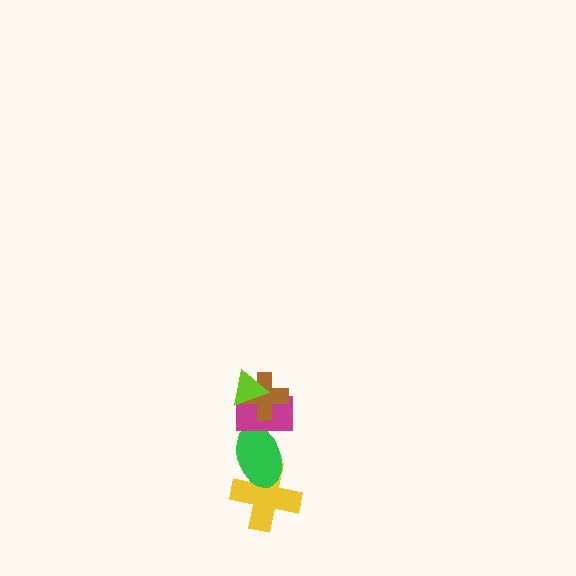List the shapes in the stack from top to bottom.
From top to bottom: the lime triangle, the brown cross, the magenta rectangle, the green ellipse, the yellow cross.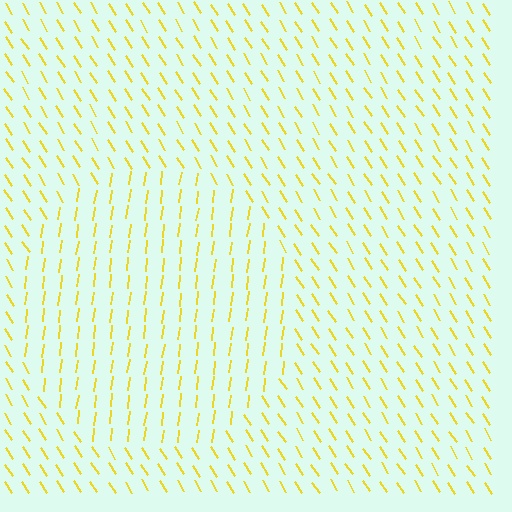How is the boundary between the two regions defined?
The boundary is defined purely by a change in line orientation (approximately 40 degrees difference). All lines are the same color and thickness.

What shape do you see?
I see a circle.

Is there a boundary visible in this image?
Yes, there is a texture boundary formed by a change in line orientation.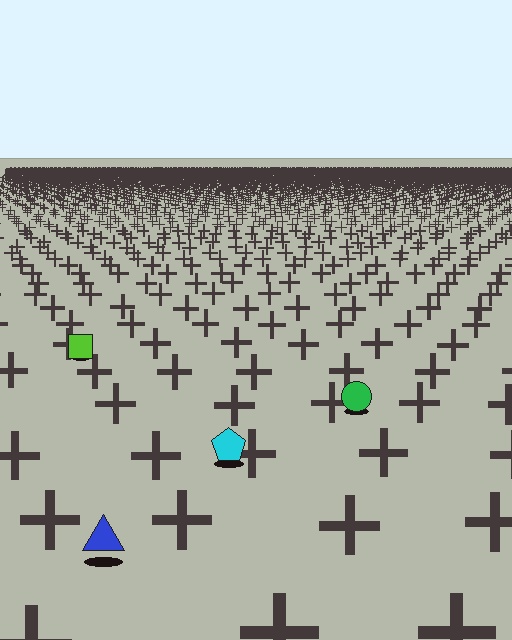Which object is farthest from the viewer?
The lime square is farthest from the viewer. It appears smaller and the ground texture around it is denser.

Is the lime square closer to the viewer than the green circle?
No. The green circle is closer — you can tell from the texture gradient: the ground texture is coarser near it.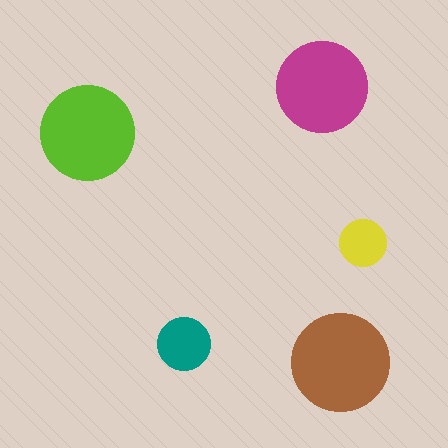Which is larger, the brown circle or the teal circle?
The brown one.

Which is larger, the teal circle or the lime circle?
The lime one.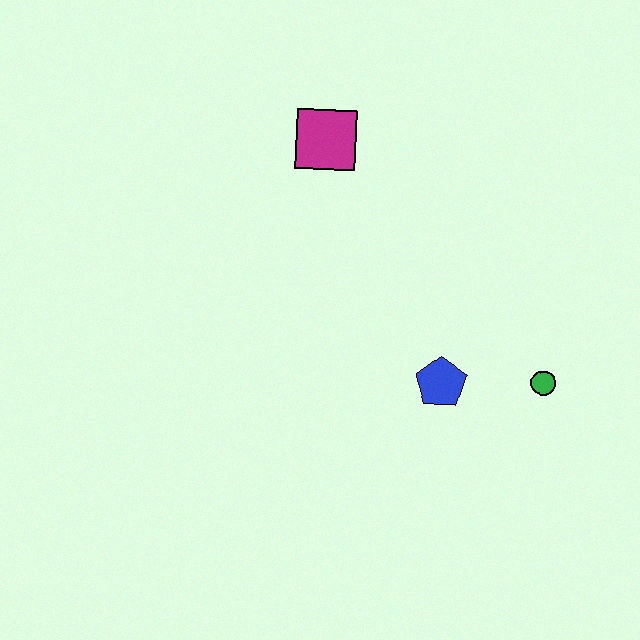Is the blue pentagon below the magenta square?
Yes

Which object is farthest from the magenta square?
The green circle is farthest from the magenta square.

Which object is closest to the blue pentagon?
The green circle is closest to the blue pentagon.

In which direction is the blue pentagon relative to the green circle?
The blue pentagon is to the left of the green circle.